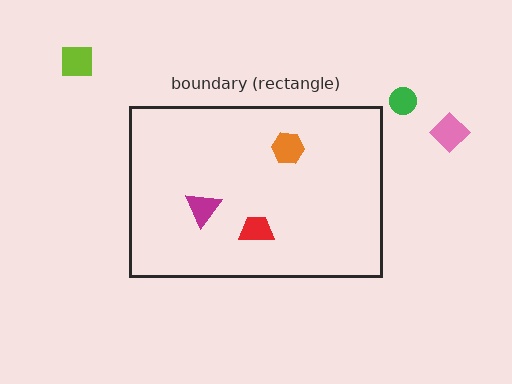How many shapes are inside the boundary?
3 inside, 3 outside.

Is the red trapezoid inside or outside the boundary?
Inside.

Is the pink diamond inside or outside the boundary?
Outside.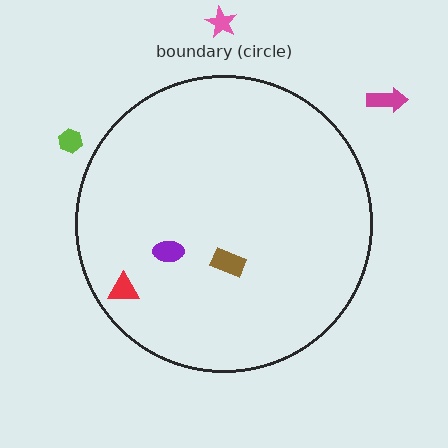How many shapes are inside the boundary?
3 inside, 3 outside.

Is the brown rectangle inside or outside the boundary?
Inside.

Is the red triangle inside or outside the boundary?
Inside.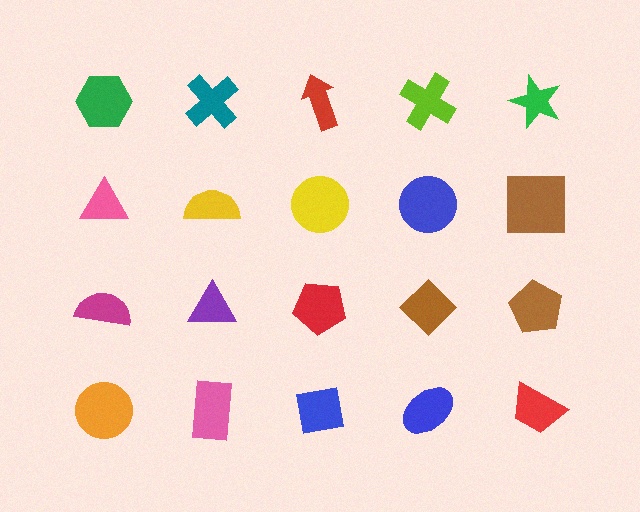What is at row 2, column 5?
A brown square.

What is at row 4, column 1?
An orange circle.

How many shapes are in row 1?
5 shapes.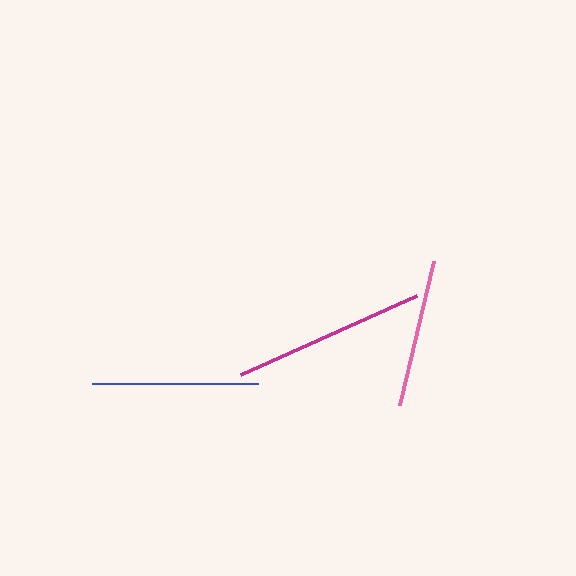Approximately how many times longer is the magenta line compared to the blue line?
The magenta line is approximately 1.2 times the length of the blue line.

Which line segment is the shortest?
The pink line is the shortest at approximately 148 pixels.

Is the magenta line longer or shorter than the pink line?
The magenta line is longer than the pink line.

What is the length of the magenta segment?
The magenta segment is approximately 193 pixels long.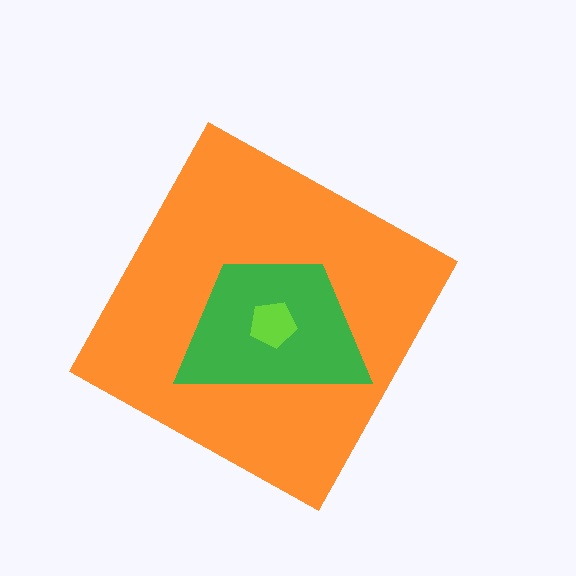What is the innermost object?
The lime pentagon.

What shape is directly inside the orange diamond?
The green trapezoid.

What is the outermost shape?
The orange diamond.